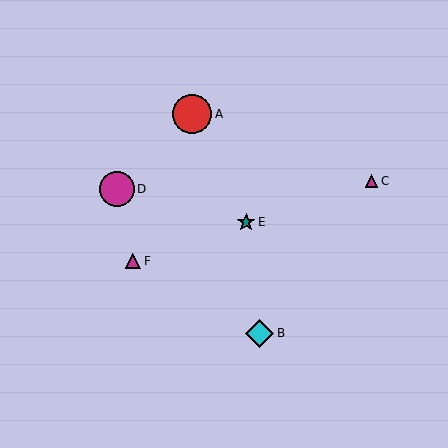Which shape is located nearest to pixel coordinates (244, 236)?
The teal star (labeled E) at (246, 222) is nearest to that location.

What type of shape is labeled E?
Shape E is a teal star.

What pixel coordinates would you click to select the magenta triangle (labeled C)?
Click at (371, 181) to select the magenta triangle C.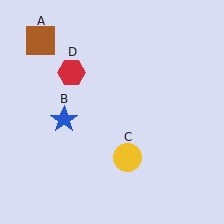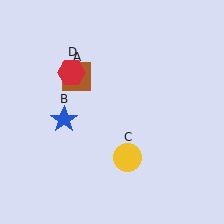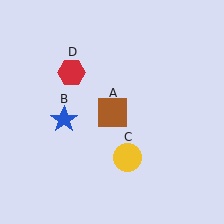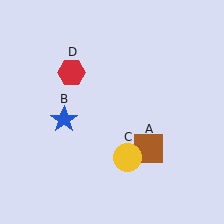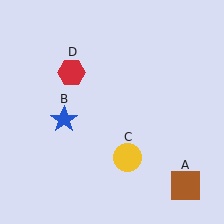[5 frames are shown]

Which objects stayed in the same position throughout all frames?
Blue star (object B) and yellow circle (object C) and red hexagon (object D) remained stationary.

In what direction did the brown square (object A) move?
The brown square (object A) moved down and to the right.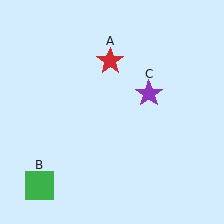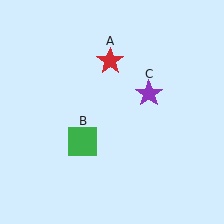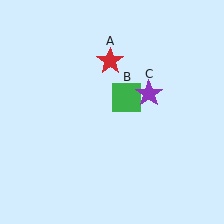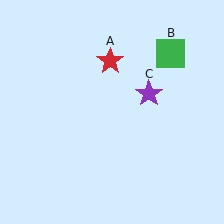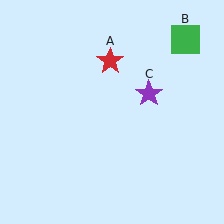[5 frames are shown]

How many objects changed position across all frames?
1 object changed position: green square (object B).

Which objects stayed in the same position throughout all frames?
Red star (object A) and purple star (object C) remained stationary.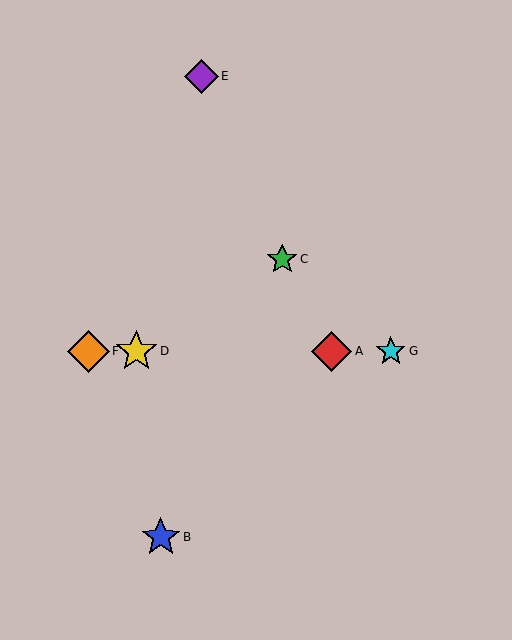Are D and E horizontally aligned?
No, D is at y≈351 and E is at y≈76.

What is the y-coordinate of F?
Object F is at y≈351.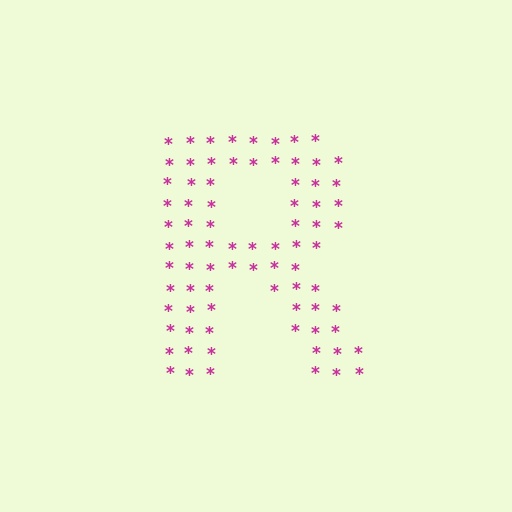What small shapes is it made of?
It is made of small asterisks.